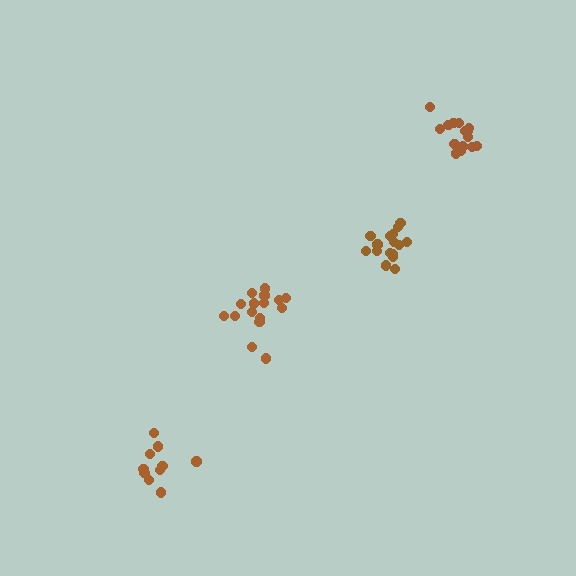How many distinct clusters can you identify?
There are 4 distinct clusters.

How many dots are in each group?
Group 1: 11 dots, Group 2: 16 dots, Group 3: 16 dots, Group 4: 16 dots (59 total).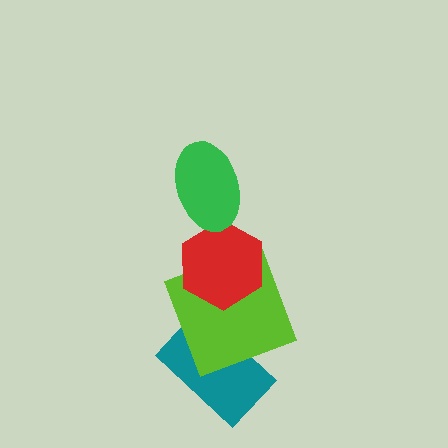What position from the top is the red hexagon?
The red hexagon is 2nd from the top.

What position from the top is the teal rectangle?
The teal rectangle is 4th from the top.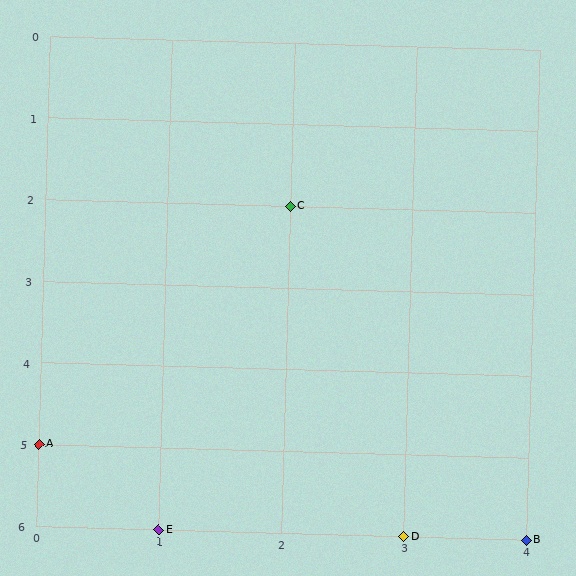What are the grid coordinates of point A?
Point A is at grid coordinates (0, 5).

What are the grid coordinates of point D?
Point D is at grid coordinates (3, 6).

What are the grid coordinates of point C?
Point C is at grid coordinates (2, 2).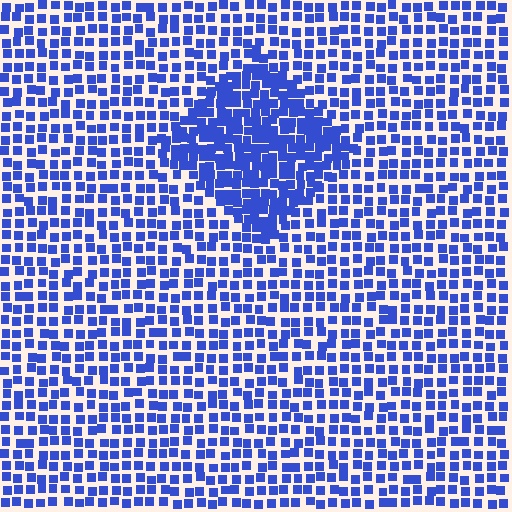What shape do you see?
I see a diamond.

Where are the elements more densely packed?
The elements are more densely packed inside the diamond boundary.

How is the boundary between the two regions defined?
The boundary is defined by a change in element density (approximately 1.8x ratio). All elements are the same color, size, and shape.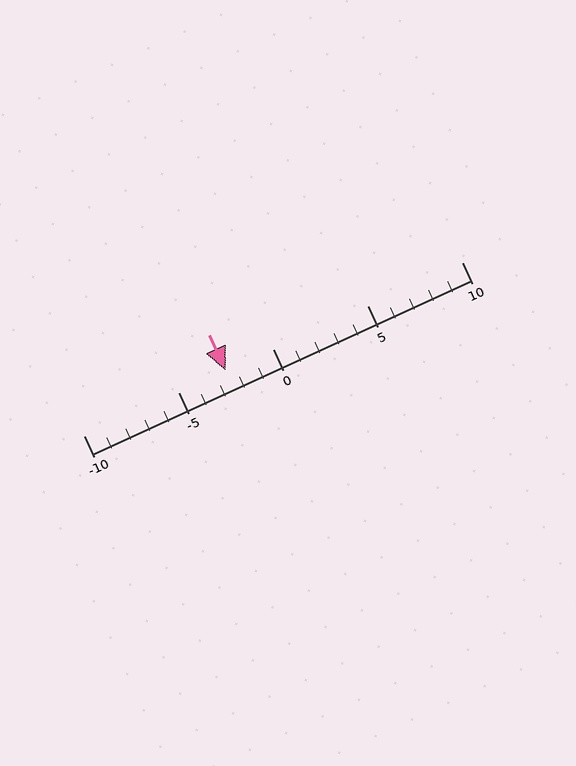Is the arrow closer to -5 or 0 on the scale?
The arrow is closer to 0.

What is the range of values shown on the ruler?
The ruler shows values from -10 to 10.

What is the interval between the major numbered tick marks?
The major tick marks are spaced 5 units apart.